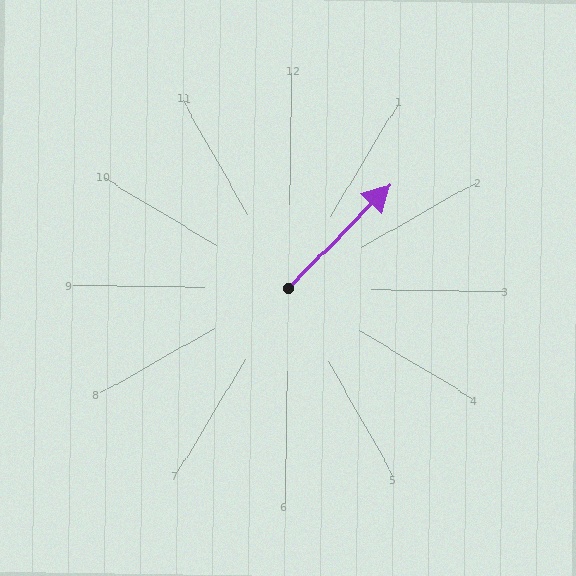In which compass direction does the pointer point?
Northeast.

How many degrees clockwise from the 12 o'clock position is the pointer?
Approximately 44 degrees.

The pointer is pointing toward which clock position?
Roughly 1 o'clock.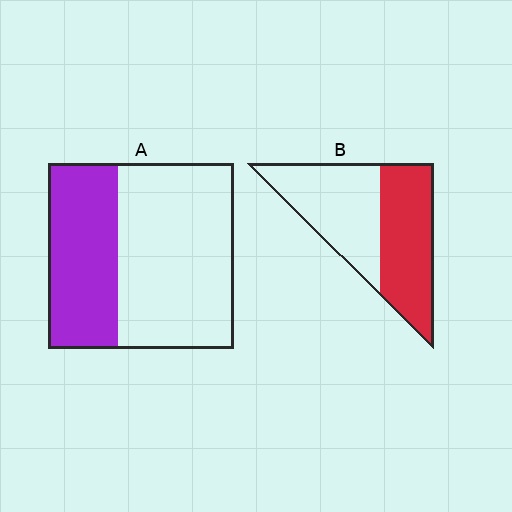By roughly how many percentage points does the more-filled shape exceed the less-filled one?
By roughly 10 percentage points (B over A).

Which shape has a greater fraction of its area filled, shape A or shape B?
Shape B.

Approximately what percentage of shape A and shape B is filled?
A is approximately 40% and B is approximately 50%.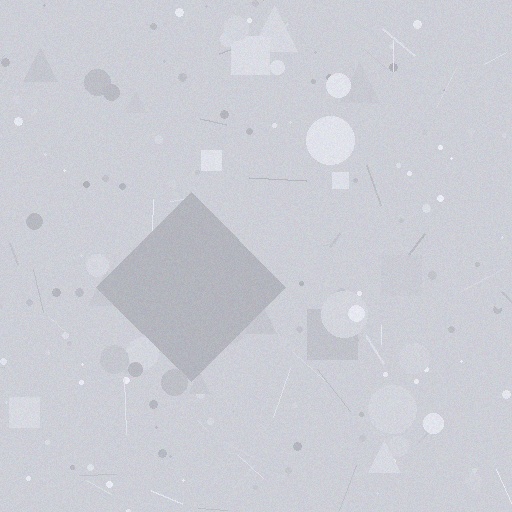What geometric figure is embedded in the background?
A diamond is embedded in the background.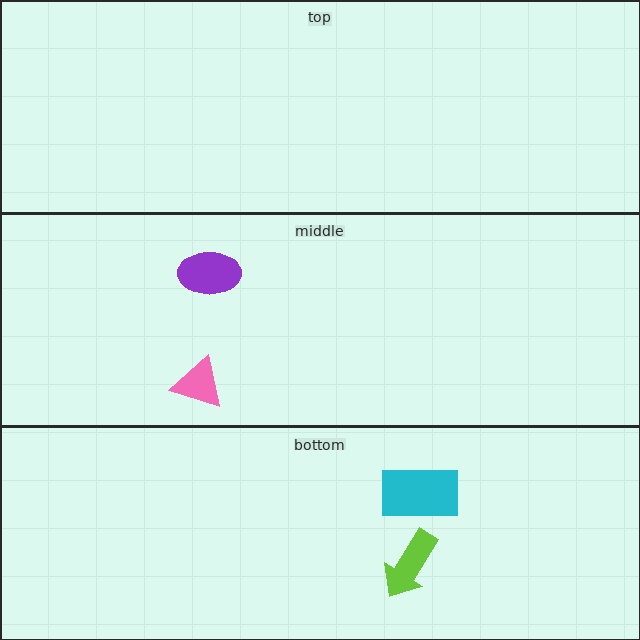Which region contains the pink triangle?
The middle region.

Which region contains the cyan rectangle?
The bottom region.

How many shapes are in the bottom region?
2.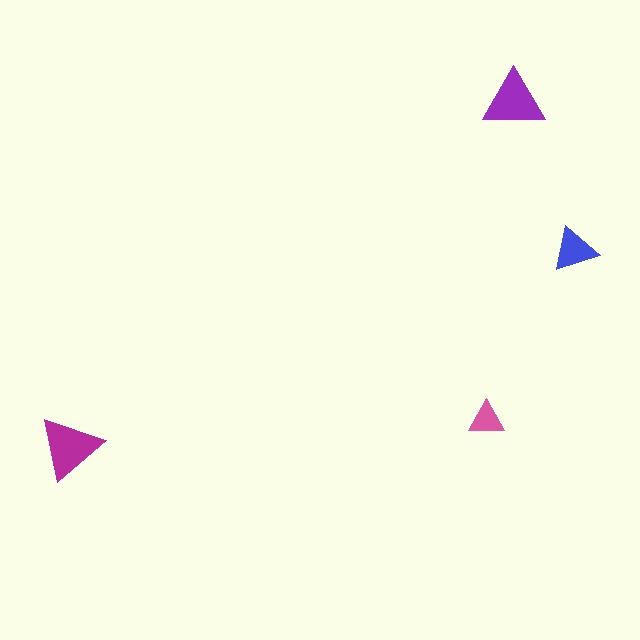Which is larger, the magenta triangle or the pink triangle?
The magenta one.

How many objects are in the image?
There are 4 objects in the image.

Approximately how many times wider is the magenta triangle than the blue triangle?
About 1.5 times wider.